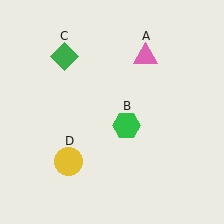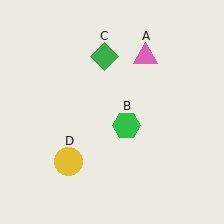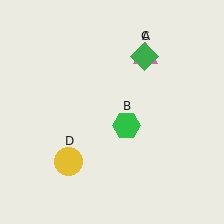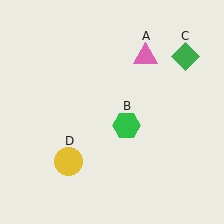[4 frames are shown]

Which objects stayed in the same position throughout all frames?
Pink triangle (object A) and green hexagon (object B) and yellow circle (object D) remained stationary.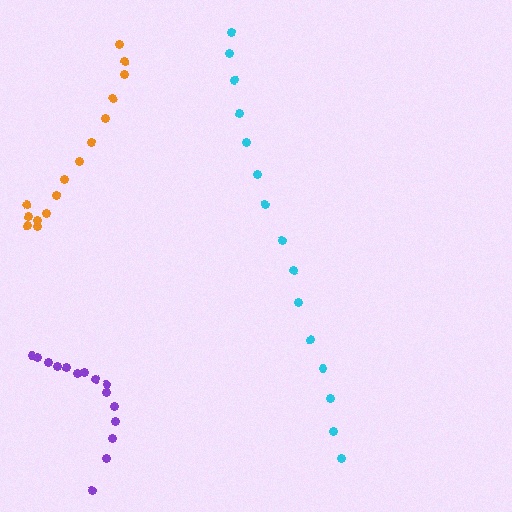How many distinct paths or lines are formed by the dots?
There are 3 distinct paths.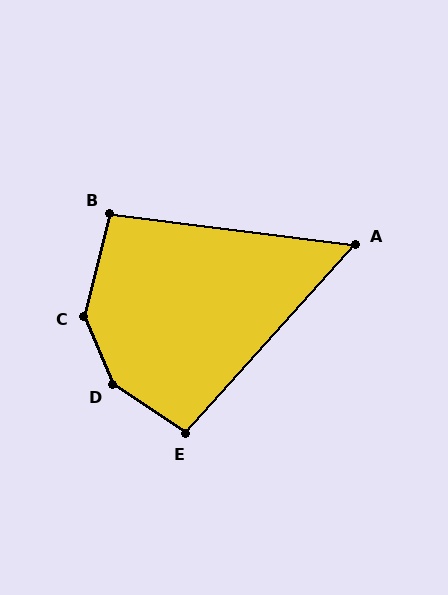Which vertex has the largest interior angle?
D, at approximately 147 degrees.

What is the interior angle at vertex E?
Approximately 98 degrees (obtuse).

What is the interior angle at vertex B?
Approximately 97 degrees (obtuse).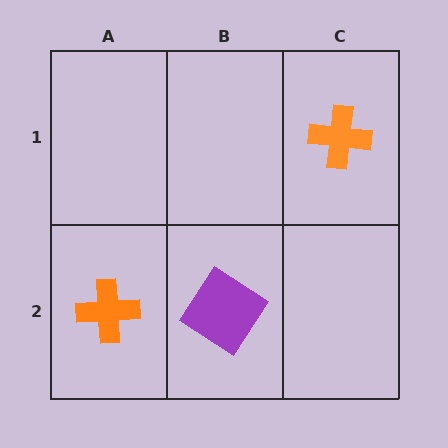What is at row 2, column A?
An orange cross.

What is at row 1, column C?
An orange cross.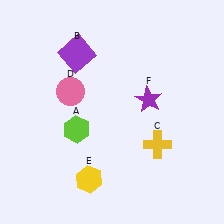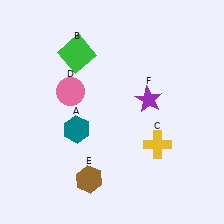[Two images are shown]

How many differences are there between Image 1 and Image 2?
There are 3 differences between the two images.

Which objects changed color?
A changed from lime to teal. B changed from purple to green. E changed from yellow to brown.